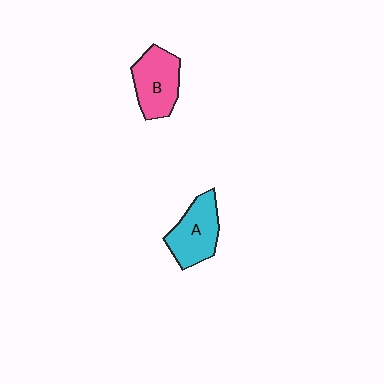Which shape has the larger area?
Shape B (pink).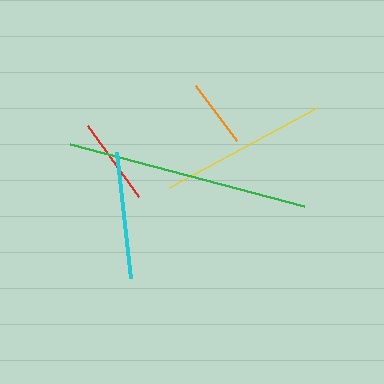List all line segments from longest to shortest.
From longest to shortest: green, yellow, cyan, red, orange.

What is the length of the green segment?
The green segment is approximately 243 pixels long.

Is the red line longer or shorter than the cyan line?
The cyan line is longer than the red line.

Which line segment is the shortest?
The orange line is the shortest at approximately 68 pixels.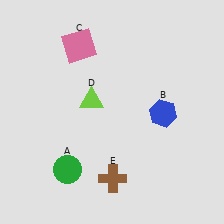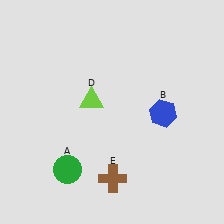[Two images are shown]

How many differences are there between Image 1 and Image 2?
There is 1 difference between the two images.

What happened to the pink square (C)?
The pink square (C) was removed in Image 2. It was in the top-left area of Image 1.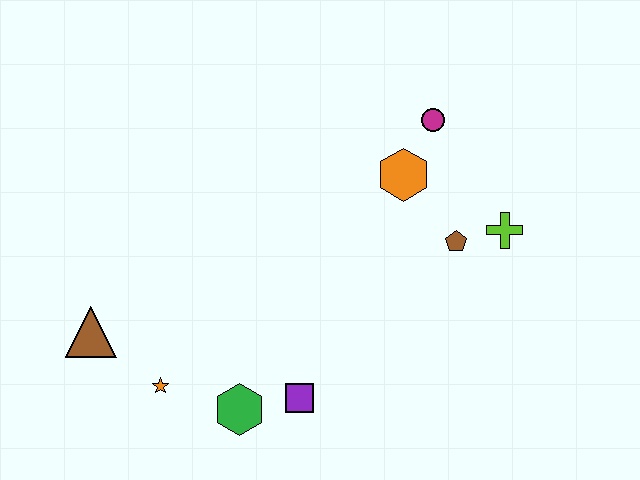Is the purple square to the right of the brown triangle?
Yes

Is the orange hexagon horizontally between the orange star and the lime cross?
Yes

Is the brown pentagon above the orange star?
Yes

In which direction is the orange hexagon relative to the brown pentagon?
The orange hexagon is above the brown pentagon.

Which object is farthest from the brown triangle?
The lime cross is farthest from the brown triangle.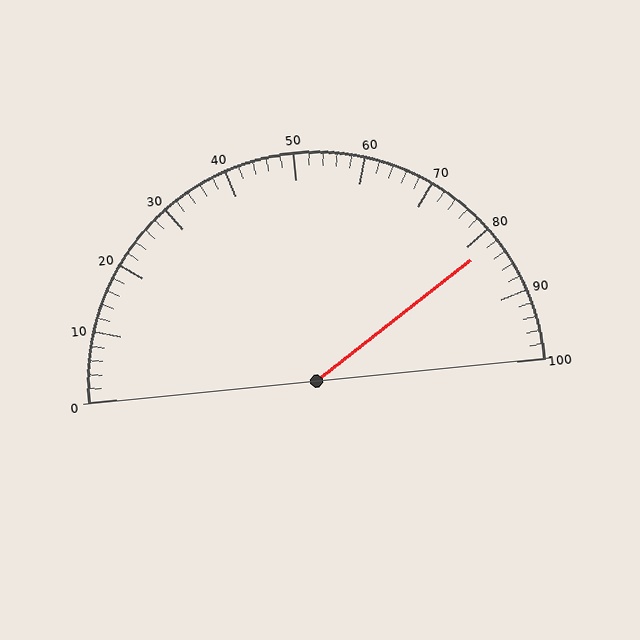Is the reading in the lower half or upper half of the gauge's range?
The reading is in the upper half of the range (0 to 100).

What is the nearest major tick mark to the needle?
The nearest major tick mark is 80.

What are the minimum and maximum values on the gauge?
The gauge ranges from 0 to 100.